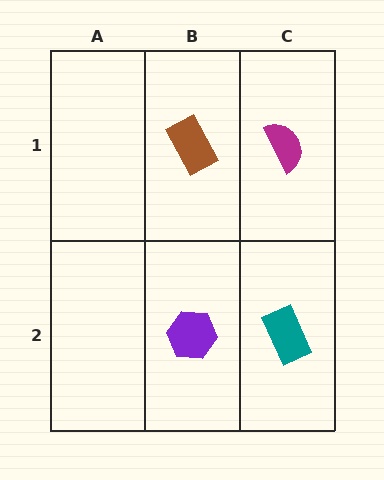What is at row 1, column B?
A brown rectangle.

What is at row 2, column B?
A purple hexagon.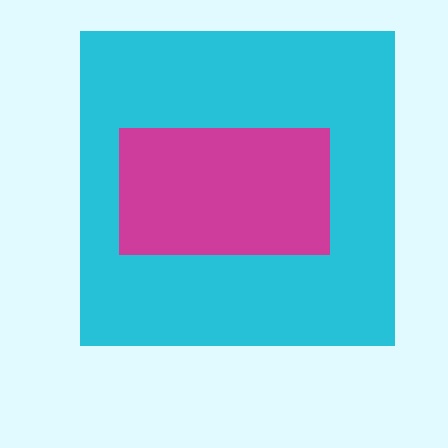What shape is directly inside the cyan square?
The magenta rectangle.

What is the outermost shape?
The cyan square.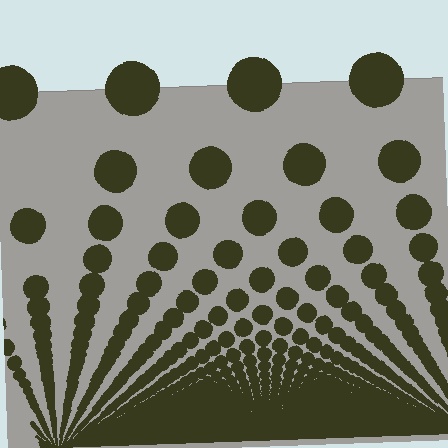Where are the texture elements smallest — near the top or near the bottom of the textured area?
Near the bottom.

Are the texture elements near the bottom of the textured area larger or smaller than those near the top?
Smaller. The gradient is inverted — elements near the bottom are smaller and denser.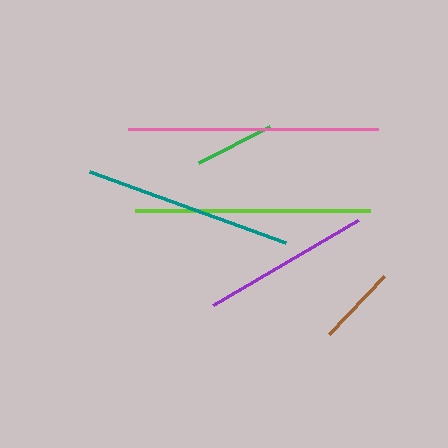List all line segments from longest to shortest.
From longest to shortest: pink, lime, teal, purple, green, brown.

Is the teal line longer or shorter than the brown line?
The teal line is longer than the brown line.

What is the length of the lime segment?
The lime segment is approximately 235 pixels long.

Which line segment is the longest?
The pink line is the longest at approximately 251 pixels.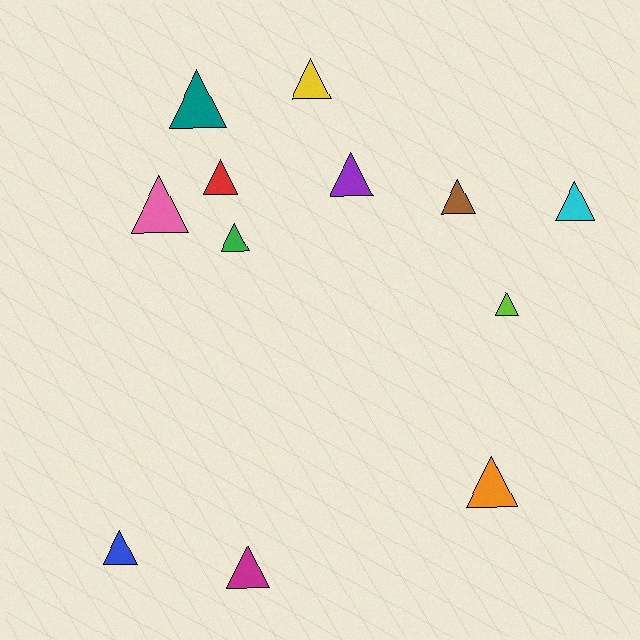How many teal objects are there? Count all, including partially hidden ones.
There is 1 teal object.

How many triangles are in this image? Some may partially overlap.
There are 12 triangles.